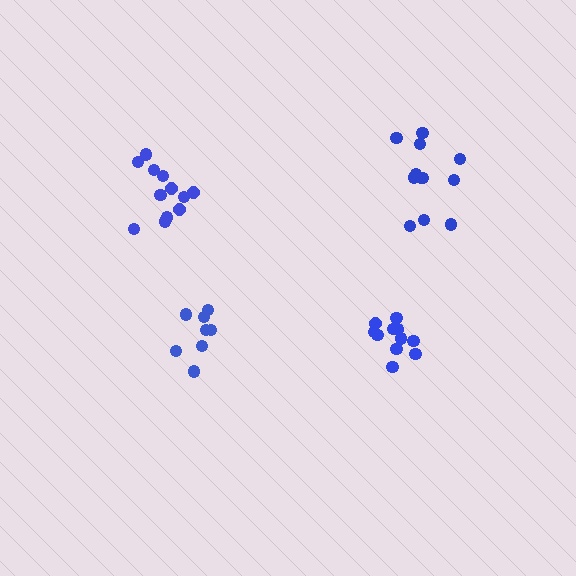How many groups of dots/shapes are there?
There are 4 groups.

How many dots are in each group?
Group 1: 12 dots, Group 2: 12 dots, Group 3: 11 dots, Group 4: 8 dots (43 total).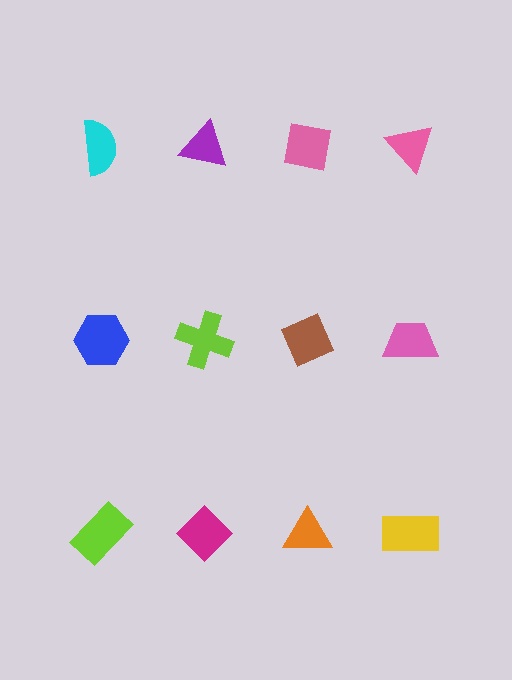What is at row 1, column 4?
A pink triangle.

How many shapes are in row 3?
4 shapes.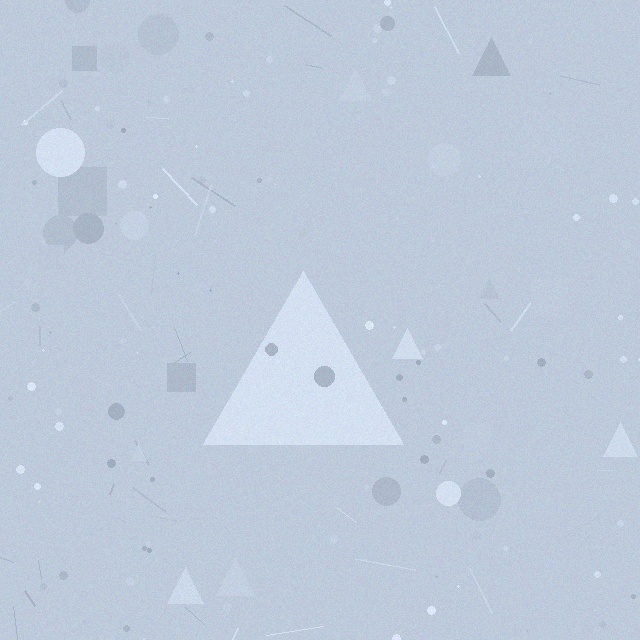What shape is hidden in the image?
A triangle is hidden in the image.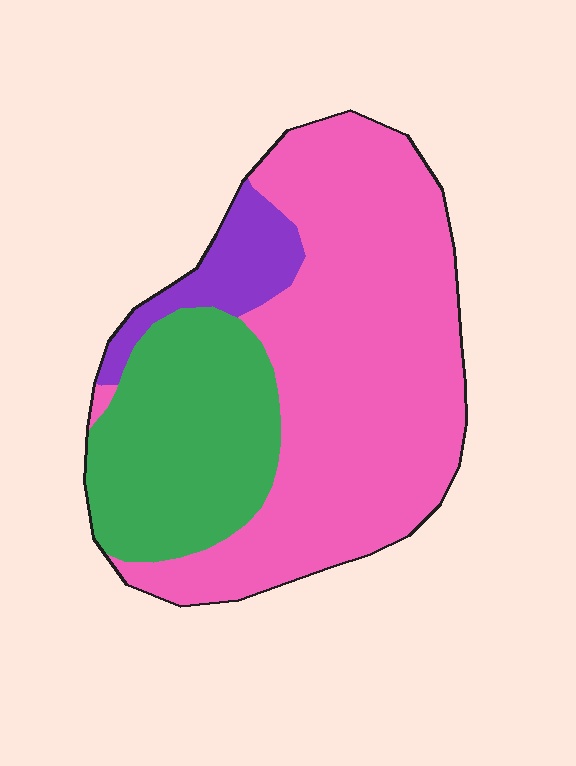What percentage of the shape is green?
Green takes up about one quarter (1/4) of the shape.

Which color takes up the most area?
Pink, at roughly 60%.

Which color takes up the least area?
Purple, at roughly 10%.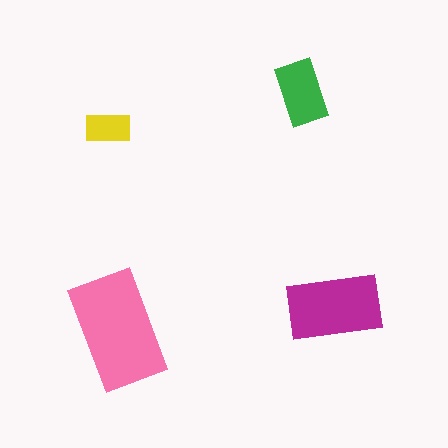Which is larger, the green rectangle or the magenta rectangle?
The magenta one.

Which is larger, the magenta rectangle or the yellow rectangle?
The magenta one.